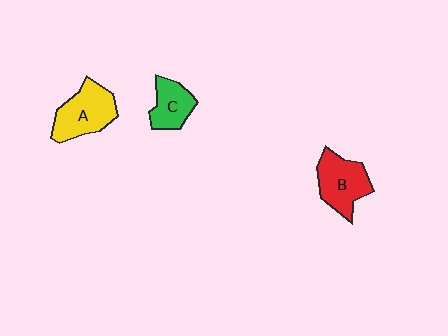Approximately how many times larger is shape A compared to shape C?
Approximately 1.5 times.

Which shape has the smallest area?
Shape C (green).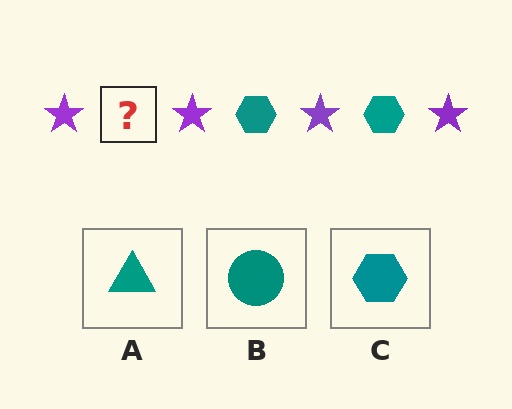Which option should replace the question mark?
Option C.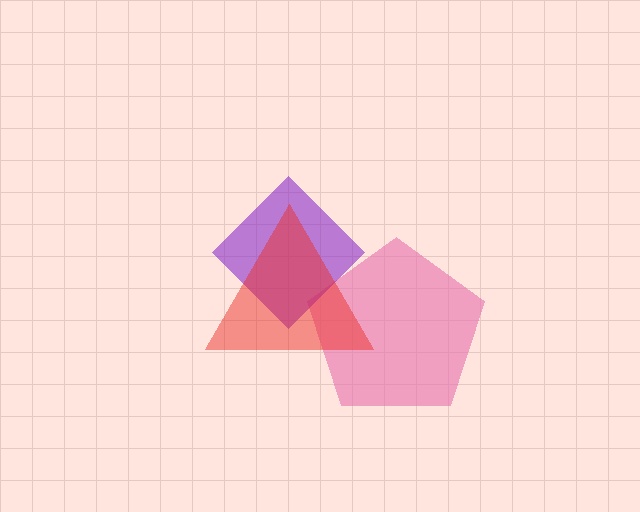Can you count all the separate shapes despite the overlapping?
Yes, there are 3 separate shapes.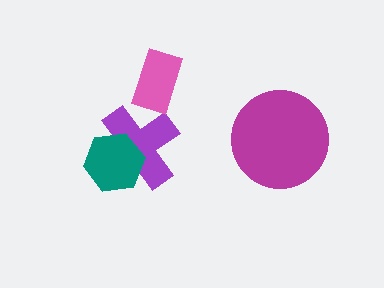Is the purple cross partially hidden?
Yes, it is partially covered by another shape.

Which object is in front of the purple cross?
The teal hexagon is in front of the purple cross.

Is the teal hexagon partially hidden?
No, no other shape covers it.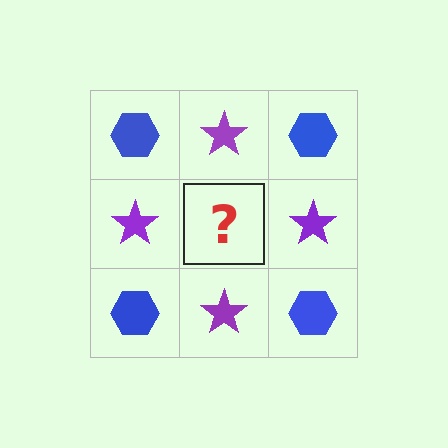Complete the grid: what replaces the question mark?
The question mark should be replaced with a blue hexagon.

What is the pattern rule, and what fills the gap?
The rule is that it alternates blue hexagon and purple star in a checkerboard pattern. The gap should be filled with a blue hexagon.